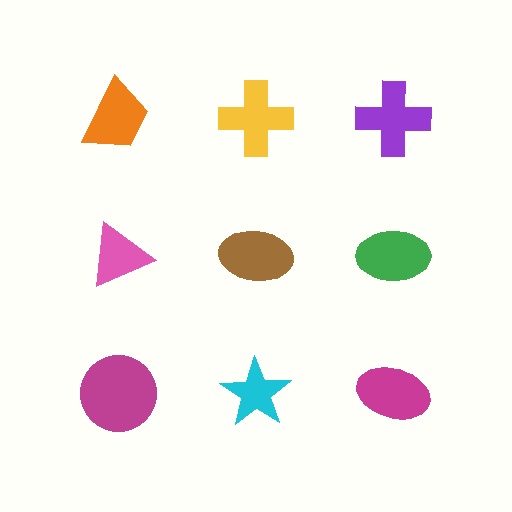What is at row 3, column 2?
A cyan star.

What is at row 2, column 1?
A pink triangle.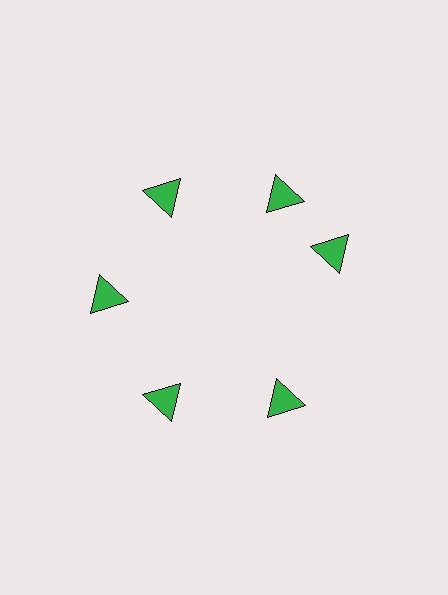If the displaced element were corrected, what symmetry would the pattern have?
It would have 6-fold rotational symmetry — the pattern would map onto itself every 60 degrees.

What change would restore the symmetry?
The symmetry would be restored by rotating it back into even spacing with its neighbors so that all 6 triangles sit at equal angles and equal distance from the center.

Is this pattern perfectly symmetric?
No. The 6 green triangles are arranged in a ring, but one element near the 3 o'clock position is rotated out of alignment along the ring, breaking the 6-fold rotational symmetry.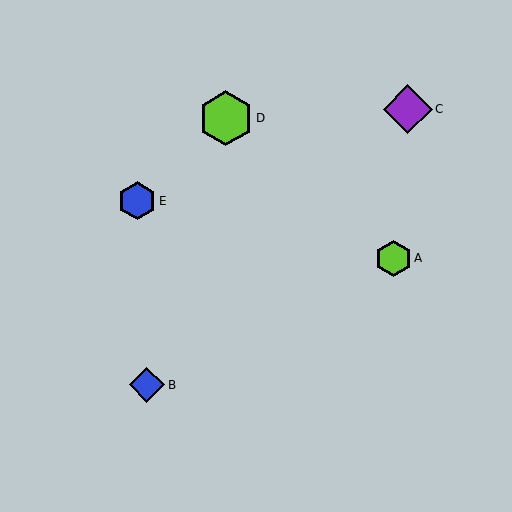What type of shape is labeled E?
Shape E is a blue hexagon.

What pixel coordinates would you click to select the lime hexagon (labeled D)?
Click at (226, 118) to select the lime hexagon D.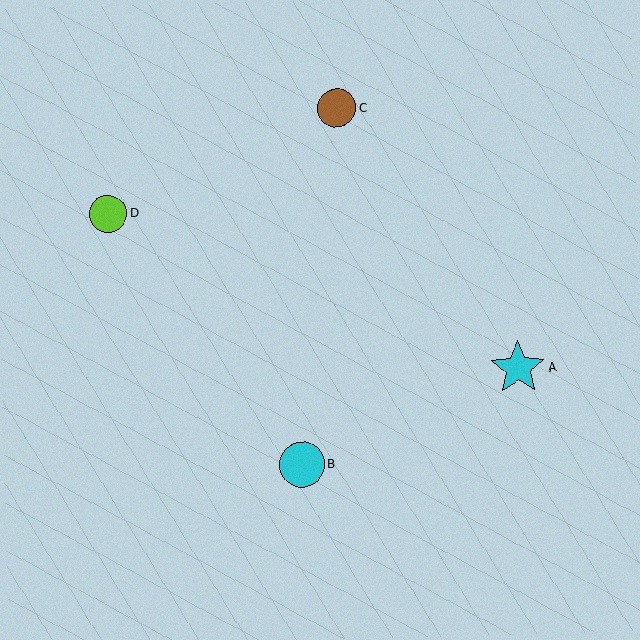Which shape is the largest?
The cyan star (labeled A) is the largest.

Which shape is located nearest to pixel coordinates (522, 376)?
The cyan star (labeled A) at (518, 368) is nearest to that location.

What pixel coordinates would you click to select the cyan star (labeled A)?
Click at (518, 368) to select the cyan star A.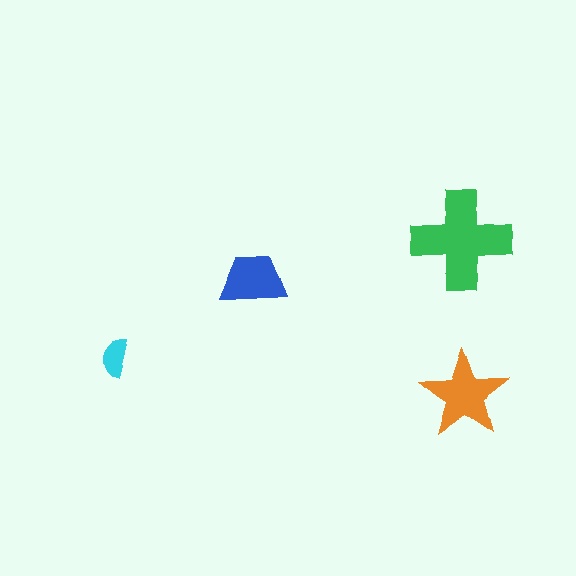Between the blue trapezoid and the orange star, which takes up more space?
The orange star.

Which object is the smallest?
The cyan semicircle.